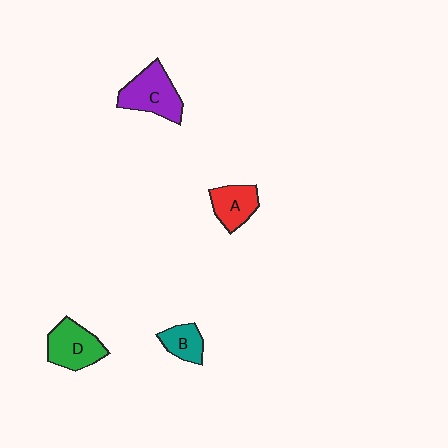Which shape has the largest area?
Shape C (purple).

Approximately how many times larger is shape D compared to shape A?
Approximately 1.3 times.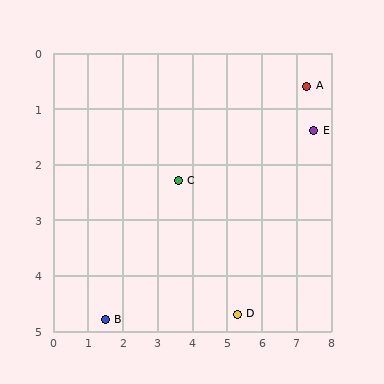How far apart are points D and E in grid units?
Points D and E are about 4.0 grid units apart.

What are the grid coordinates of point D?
Point D is at approximately (5.3, 4.7).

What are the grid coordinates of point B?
Point B is at approximately (1.5, 4.8).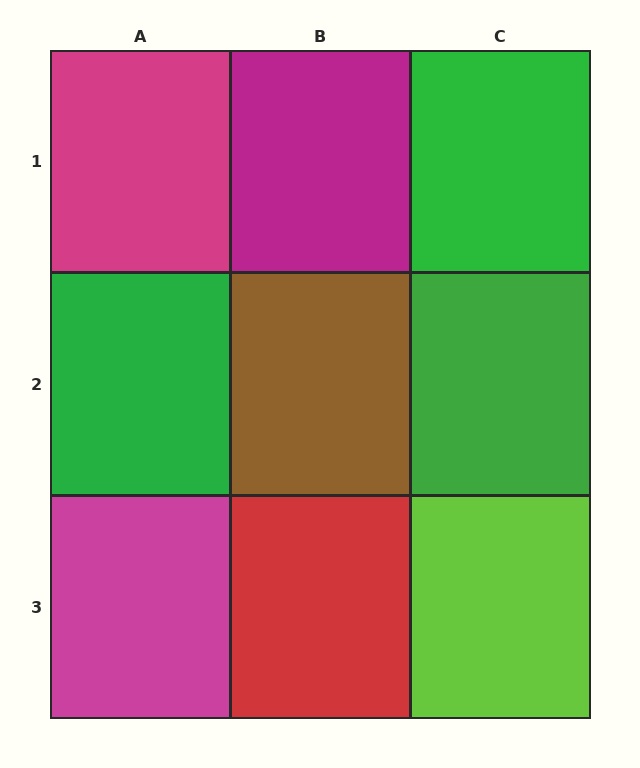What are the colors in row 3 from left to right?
Magenta, red, lime.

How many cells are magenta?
3 cells are magenta.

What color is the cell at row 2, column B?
Brown.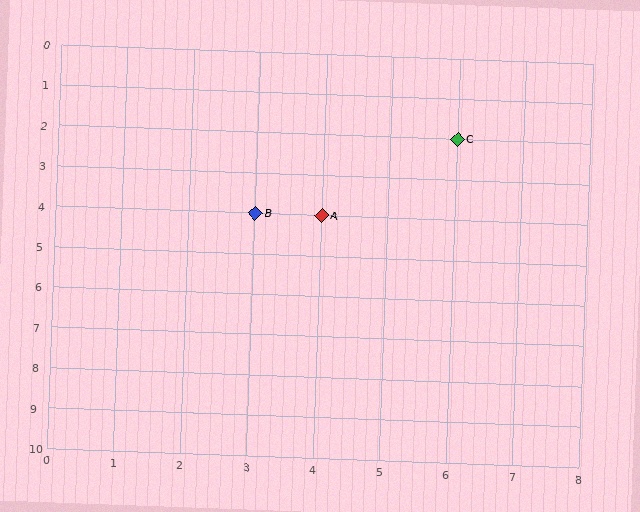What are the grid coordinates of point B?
Point B is at grid coordinates (3, 4).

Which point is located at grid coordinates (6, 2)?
Point C is at (6, 2).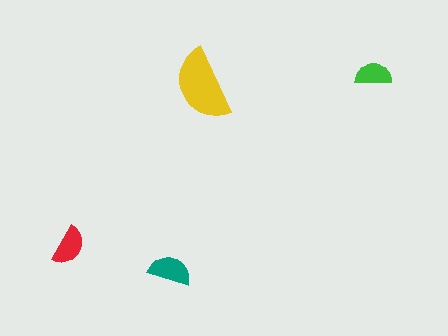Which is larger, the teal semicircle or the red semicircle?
The teal one.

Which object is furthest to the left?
The red semicircle is leftmost.